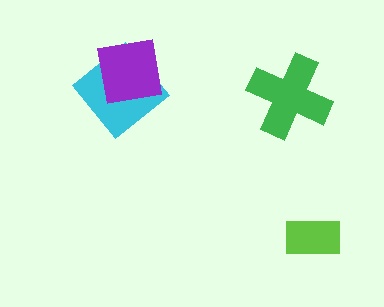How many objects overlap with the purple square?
1 object overlaps with the purple square.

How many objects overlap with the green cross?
0 objects overlap with the green cross.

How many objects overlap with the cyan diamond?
1 object overlaps with the cyan diamond.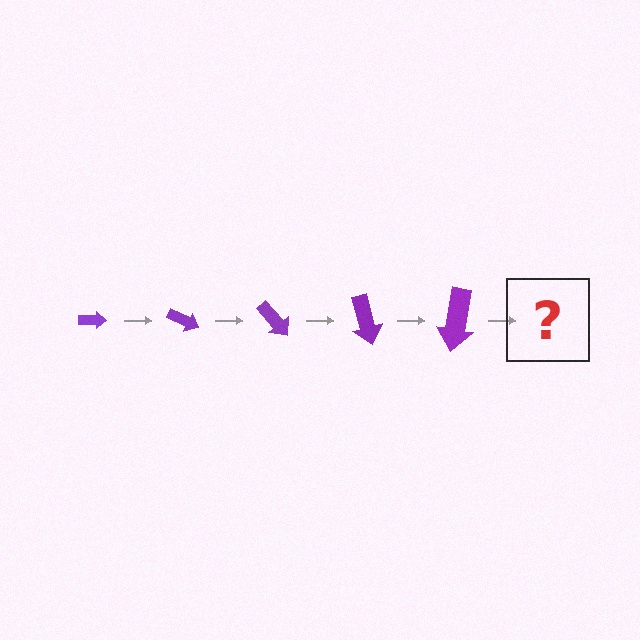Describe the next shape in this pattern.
It should be an arrow, larger than the previous one and rotated 125 degrees from the start.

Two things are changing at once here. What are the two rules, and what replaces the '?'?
The two rules are that the arrow grows larger each step and it rotates 25 degrees each step. The '?' should be an arrow, larger than the previous one and rotated 125 degrees from the start.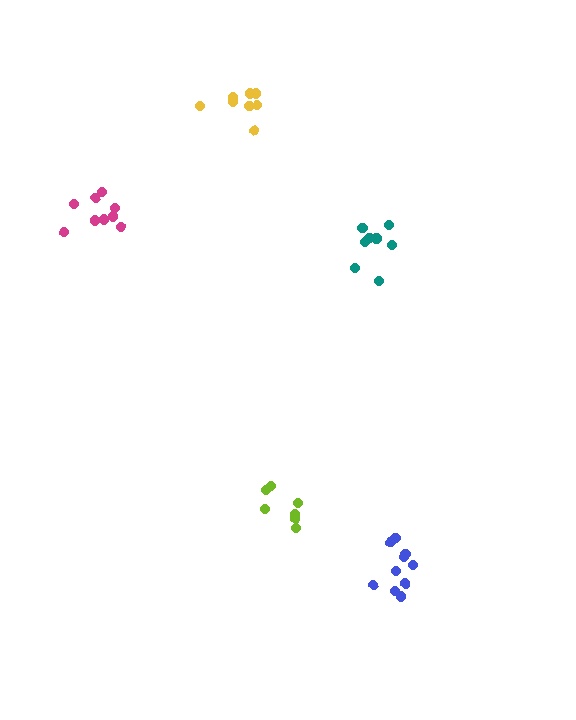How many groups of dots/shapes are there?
There are 5 groups.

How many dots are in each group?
Group 1: 8 dots, Group 2: 7 dots, Group 3: 10 dots, Group 4: 9 dots, Group 5: 8 dots (42 total).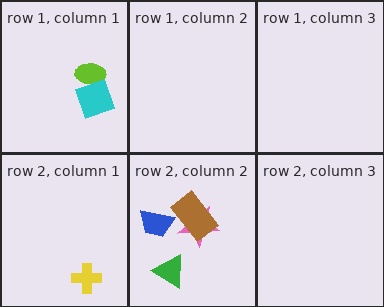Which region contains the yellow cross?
The row 2, column 1 region.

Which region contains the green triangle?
The row 2, column 2 region.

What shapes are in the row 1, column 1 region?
The lime ellipse, the cyan diamond.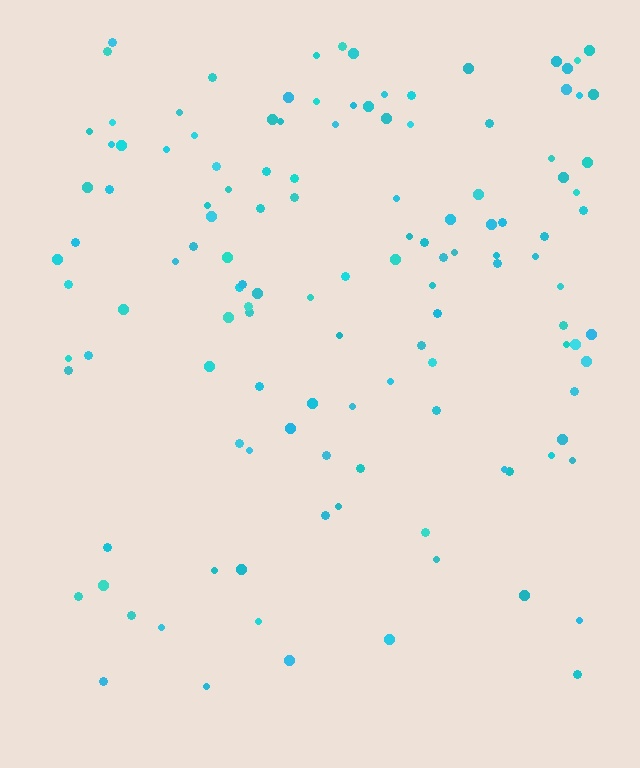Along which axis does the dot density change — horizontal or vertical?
Vertical.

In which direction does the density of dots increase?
From bottom to top, with the top side densest.